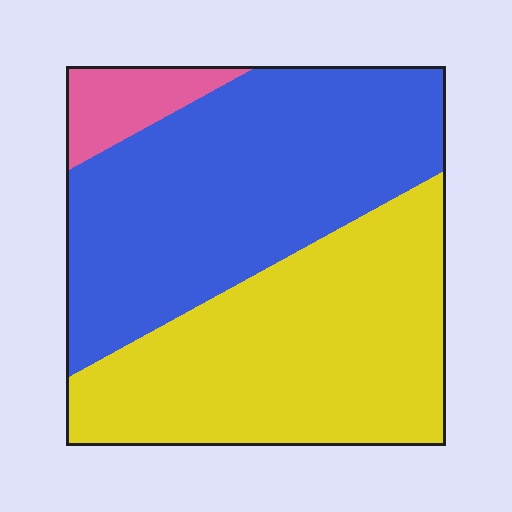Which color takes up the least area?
Pink, at roughly 5%.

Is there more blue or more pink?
Blue.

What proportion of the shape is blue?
Blue takes up between a quarter and a half of the shape.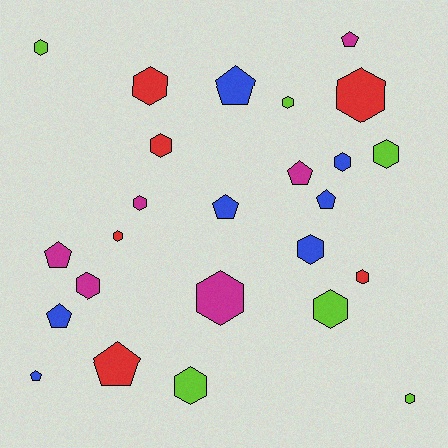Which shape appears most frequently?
Hexagon, with 16 objects.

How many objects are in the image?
There are 25 objects.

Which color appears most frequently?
Blue, with 7 objects.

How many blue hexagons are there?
There are 2 blue hexagons.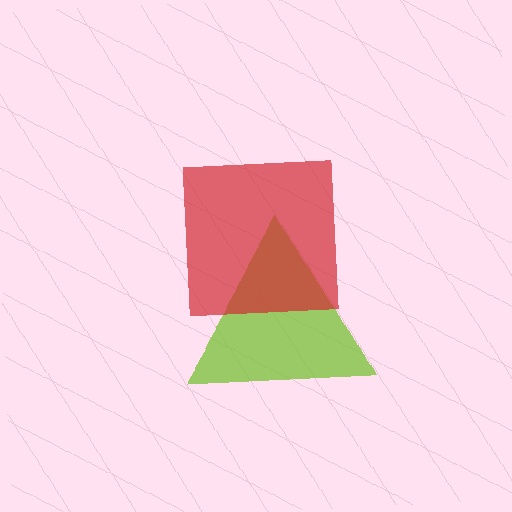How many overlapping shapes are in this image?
There are 2 overlapping shapes in the image.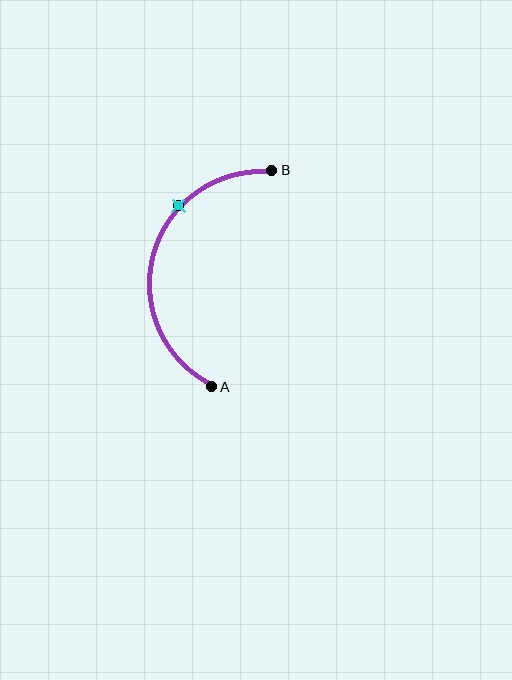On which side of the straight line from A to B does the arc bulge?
The arc bulges to the left of the straight line connecting A and B.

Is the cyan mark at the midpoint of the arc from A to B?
No. The cyan mark lies on the arc but is closer to endpoint B. The arc midpoint would be at the point on the curve equidistant along the arc from both A and B.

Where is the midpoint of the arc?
The arc midpoint is the point on the curve farthest from the straight line joining A and B. It sits to the left of that line.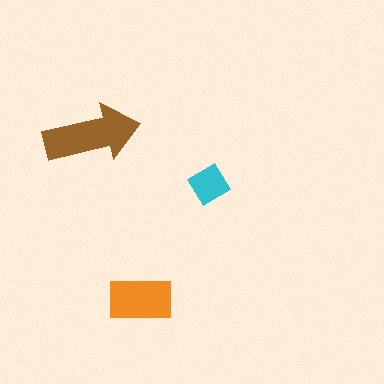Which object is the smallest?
The cyan diamond.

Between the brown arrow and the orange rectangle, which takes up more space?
The brown arrow.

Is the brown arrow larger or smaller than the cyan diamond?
Larger.